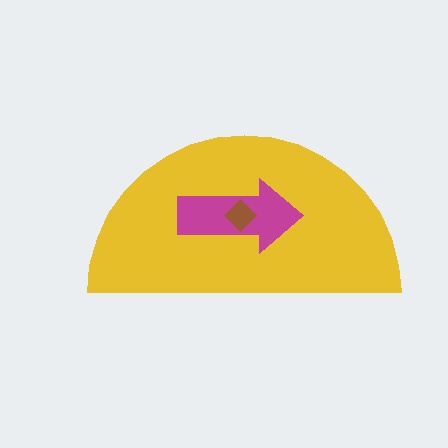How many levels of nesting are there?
3.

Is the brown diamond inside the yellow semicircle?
Yes.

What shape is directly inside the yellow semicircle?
The magenta arrow.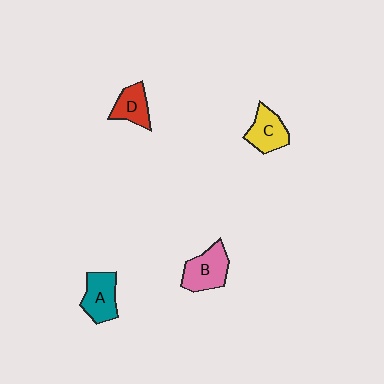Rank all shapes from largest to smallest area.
From largest to smallest: B (pink), A (teal), C (yellow), D (red).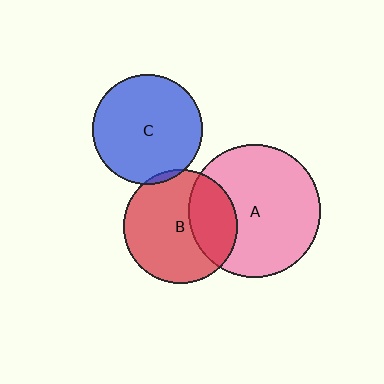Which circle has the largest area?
Circle A (pink).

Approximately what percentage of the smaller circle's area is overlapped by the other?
Approximately 30%.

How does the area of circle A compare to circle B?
Approximately 1.3 times.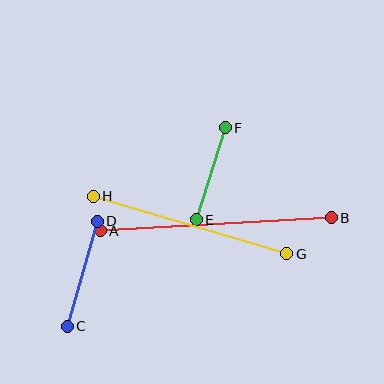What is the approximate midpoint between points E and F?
The midpoint is at approximately (211, 174) pixels.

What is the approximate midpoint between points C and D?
The midpoint is at approximately (82, 274) pixels.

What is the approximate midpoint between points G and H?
The midpoint is at approximately (190, 225) pixels.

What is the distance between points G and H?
The distance is approximately 202 pixels.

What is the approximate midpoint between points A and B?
The midpoint is at approximately (216, 224) pixels.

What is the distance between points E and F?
The distance is approximately 96 pixels.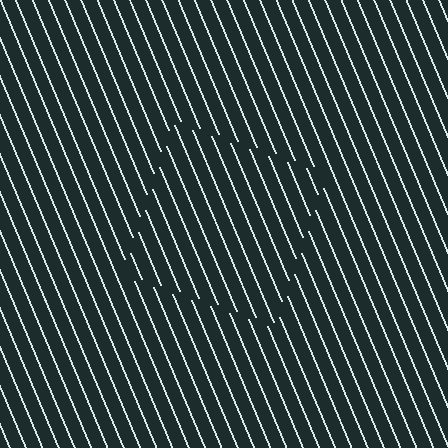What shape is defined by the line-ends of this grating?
An illusory square. The interior of the shape contains the same grating, shifted by half a period — the contour is defined by the phase discontinuity where line-ends from the inner and outer gratings abut.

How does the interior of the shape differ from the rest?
The interior of the shape contains the same grating, shifted by half a period — the contour is defined by the phase discontinuity where line-ends from the inner and outer gratings abut.